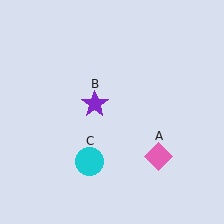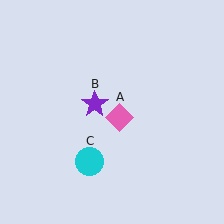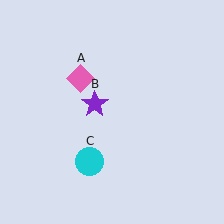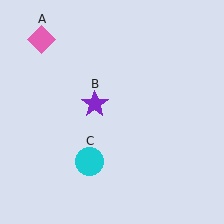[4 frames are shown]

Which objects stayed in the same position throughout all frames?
Purple star (object B) and cyan circle (object C) remained stationary.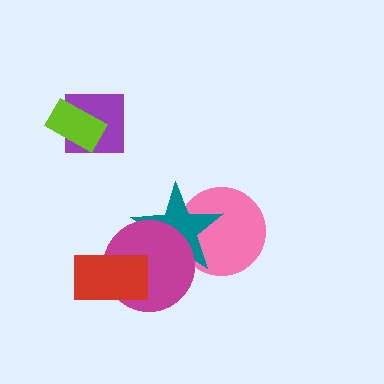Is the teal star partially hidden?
Yes, it is partially covered by another shape.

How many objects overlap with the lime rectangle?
1 object overlaps with the lime rectangle.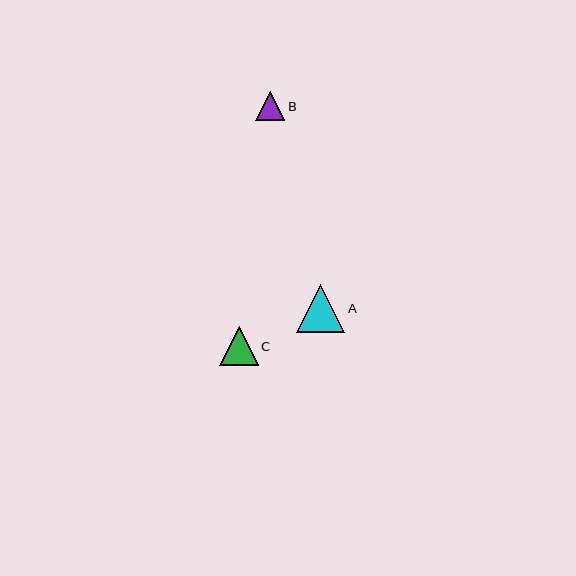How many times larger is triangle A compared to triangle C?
Triangle A is approximately 1.2 times the size of triangle C.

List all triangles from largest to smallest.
From largest to smallest: A, C, B.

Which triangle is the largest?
Triangle A is the largest with a size of approximately 48 pixels.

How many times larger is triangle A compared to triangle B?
Triangle A is approximately 1.7 times the size of triangle B.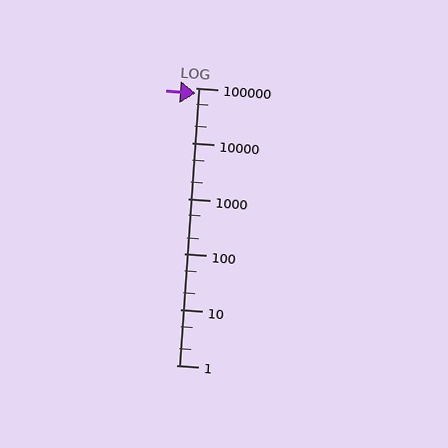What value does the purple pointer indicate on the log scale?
The pointer indicates approximately 78000.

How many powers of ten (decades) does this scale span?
The scale spans 5 decades, from 1 to 100000.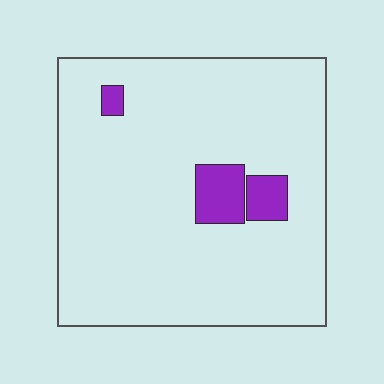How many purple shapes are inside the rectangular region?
3.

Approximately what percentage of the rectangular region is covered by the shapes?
Approximately 10%.